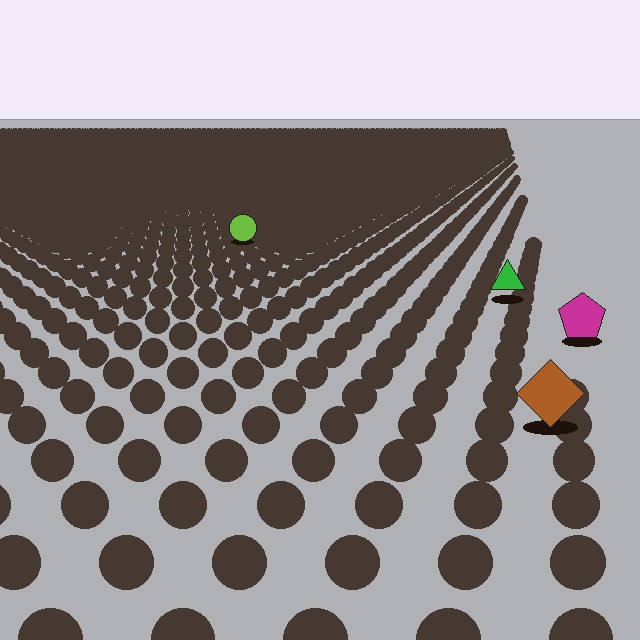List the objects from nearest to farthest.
From nearest to farthest: the brown diamond, the magenta pentagon, the green triangle, the lime circle.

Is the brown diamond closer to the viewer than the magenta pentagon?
Yes. The brown diamond is closer — you can tell from the texture gradient: the ground texture is coarser near it.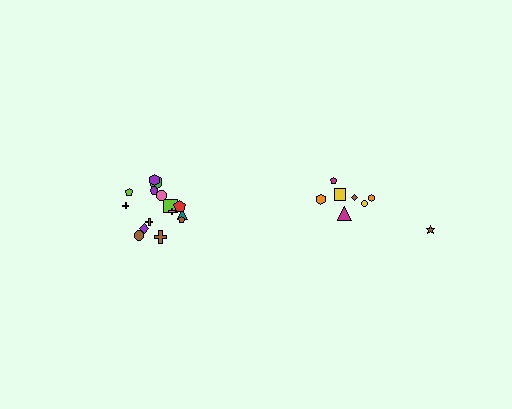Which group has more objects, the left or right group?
The left group.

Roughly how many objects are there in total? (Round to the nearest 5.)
Roughly 25 objects in total.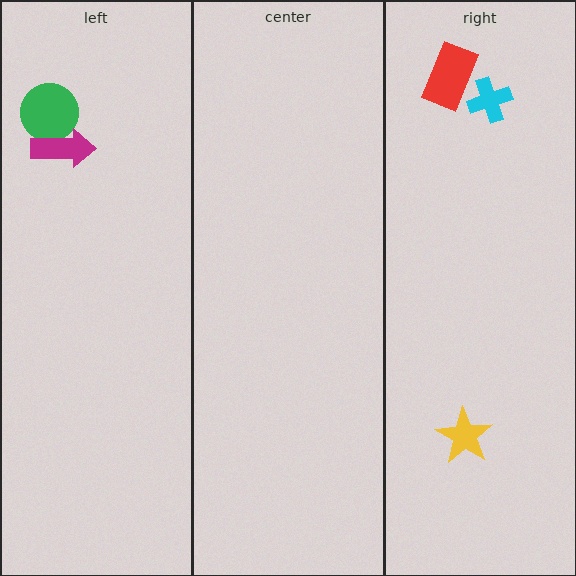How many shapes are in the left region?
2.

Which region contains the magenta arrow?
The left region.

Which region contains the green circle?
The left region.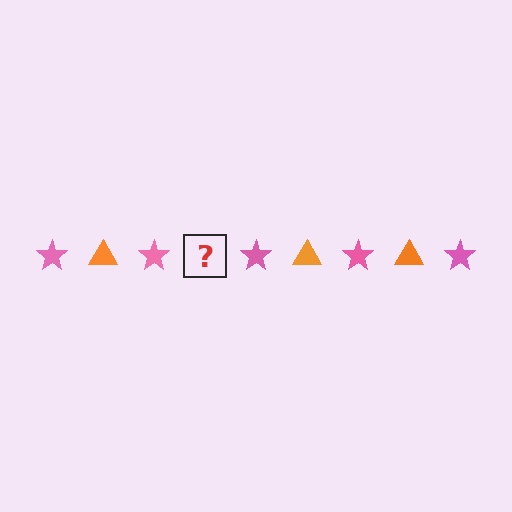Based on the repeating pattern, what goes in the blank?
The blank should be an orange triangle.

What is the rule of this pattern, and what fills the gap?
The rule is that the pattern alternates between pink star and orange triangle. The gap should be filled with an orange triangle.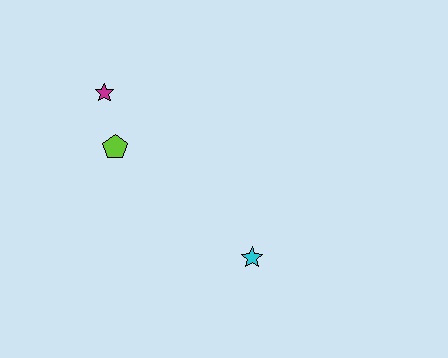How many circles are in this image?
There are no circles.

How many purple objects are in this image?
There are no purple objects.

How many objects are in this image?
There are 3 objects.